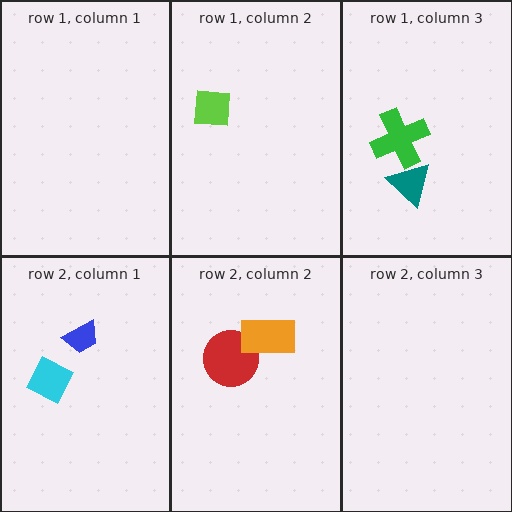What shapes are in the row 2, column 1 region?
The blue trapezoid, the cyan square.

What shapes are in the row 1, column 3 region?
The teal triangle, the green cross.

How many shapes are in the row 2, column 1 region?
2.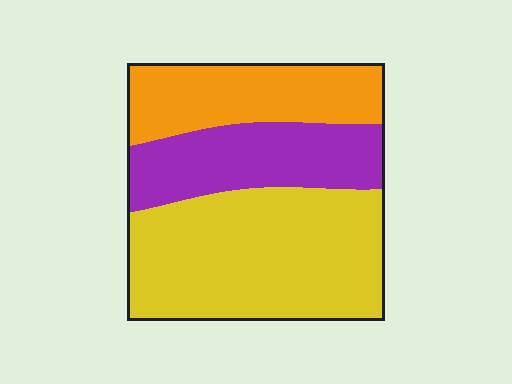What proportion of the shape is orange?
Orange takes up about one quarter (1/4) of the shape.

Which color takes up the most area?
Yellow, at roughly 50%.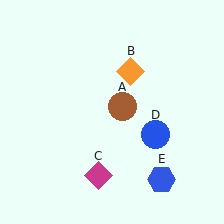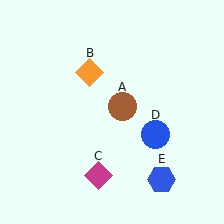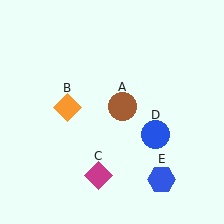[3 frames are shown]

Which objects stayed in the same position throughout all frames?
Brown circle (object A) and magenta diamond (object C) and blue circle (object D) and blue hexagon (object E) remained stationary.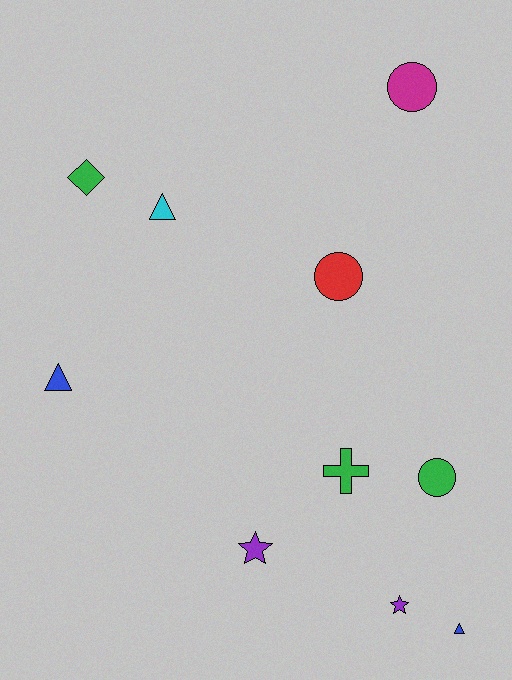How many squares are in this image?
There are no squares.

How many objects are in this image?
There are 10 objects.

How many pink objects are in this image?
There are no pink objects.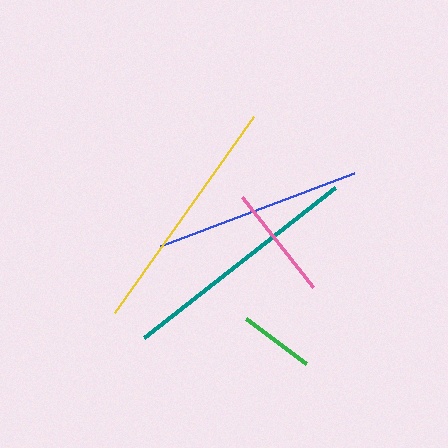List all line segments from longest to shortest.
From longest to shortest: teal, yellow, blue, pink, green.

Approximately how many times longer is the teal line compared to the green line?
The teal line is approximately 3.2 times the length of the green line.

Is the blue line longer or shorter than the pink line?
The blue line is longer than the pink line.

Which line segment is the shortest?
The green line is the shortest at approximately 75 pixels.